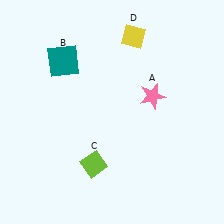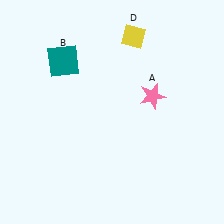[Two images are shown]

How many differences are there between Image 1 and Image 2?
There is 1 difference between the two images.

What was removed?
The lime diamond (C) was removed in Image 2.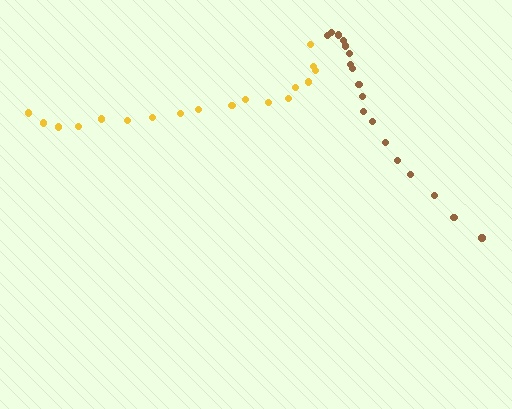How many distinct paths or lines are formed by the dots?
There are 2 distinct paths.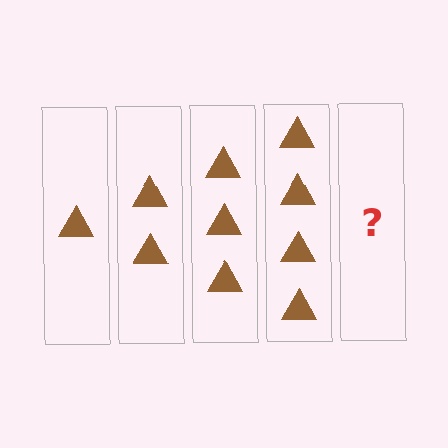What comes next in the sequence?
The next element should be 5 triangles.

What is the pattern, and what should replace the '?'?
The pattern is that each step adds one more triangle. The '?' should be 5 triangles.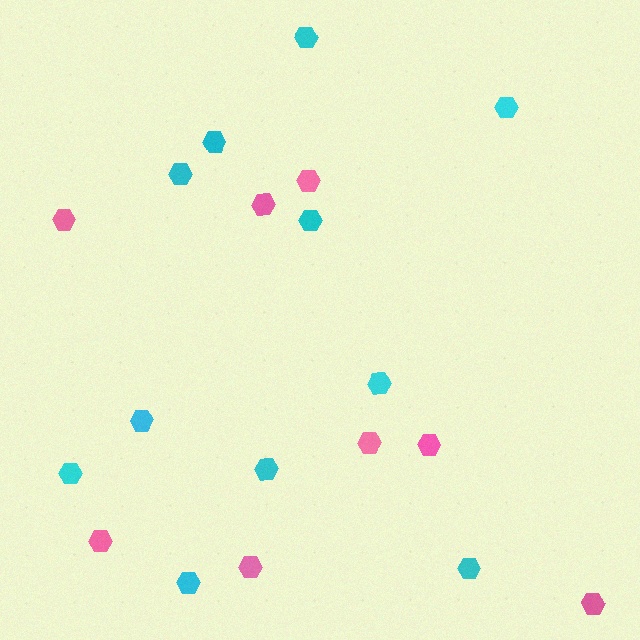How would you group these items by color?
There are 2 groups: one group of cyan hexagons (11) and one group of pink hexagons (8).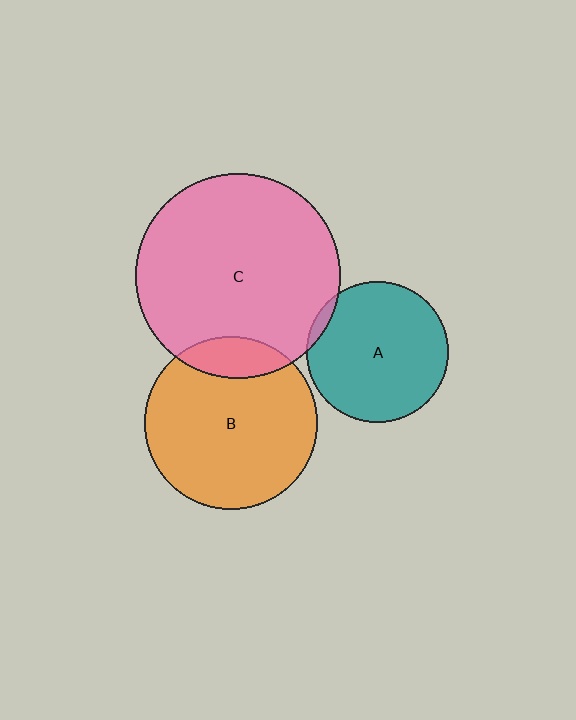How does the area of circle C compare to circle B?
Approximately 1.4 times.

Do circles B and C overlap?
Yes.